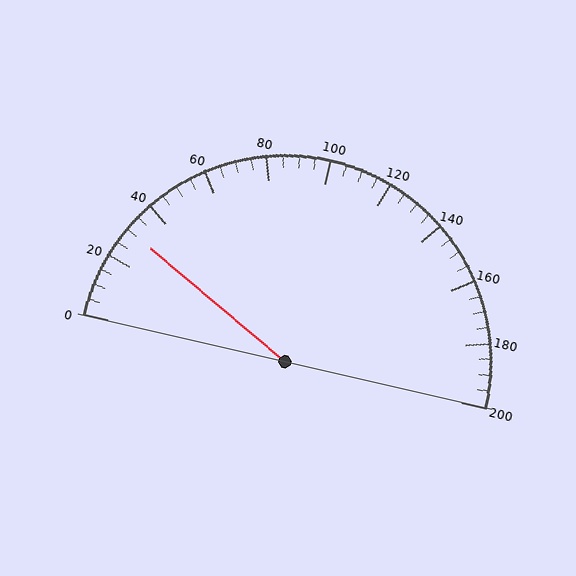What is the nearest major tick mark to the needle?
The nearest major tick mark is 40.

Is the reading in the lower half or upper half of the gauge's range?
The reading is in the lower half of the range (0 to 200).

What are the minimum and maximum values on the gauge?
The gauge ranges from 0 to 200.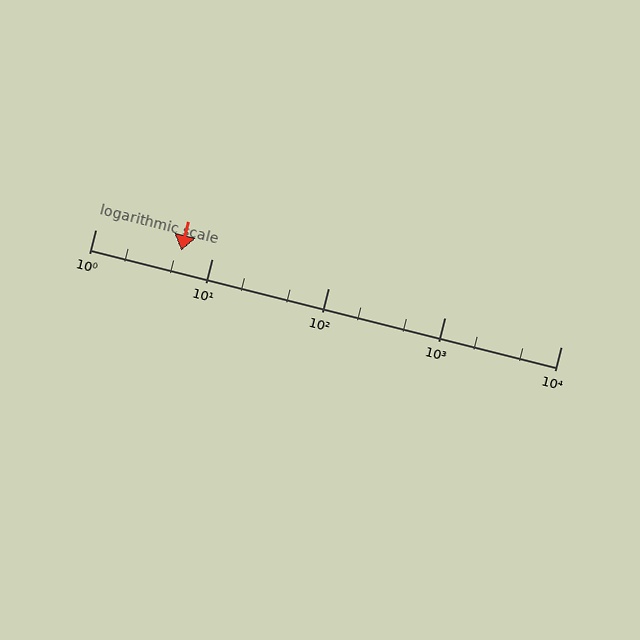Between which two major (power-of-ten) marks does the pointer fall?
The pointer is between 1 and 10.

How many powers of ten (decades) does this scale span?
The scale spans 4 decades, from 1 to 10000.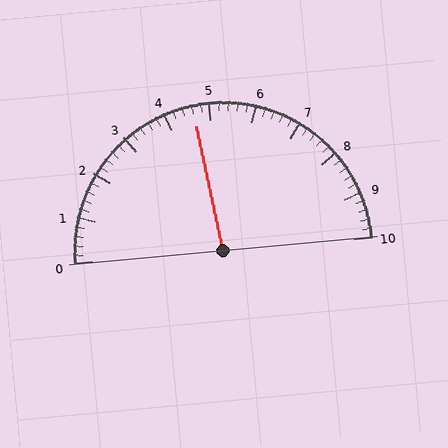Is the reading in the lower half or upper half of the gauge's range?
The reading is in the lower half of the range (0 to 10).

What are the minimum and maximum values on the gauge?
The gauge ranges from 0 to 10.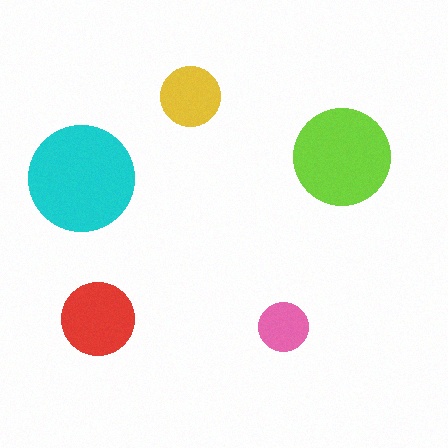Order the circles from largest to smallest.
the cyan one, the lime one, the red one, the yellow one, the pink one.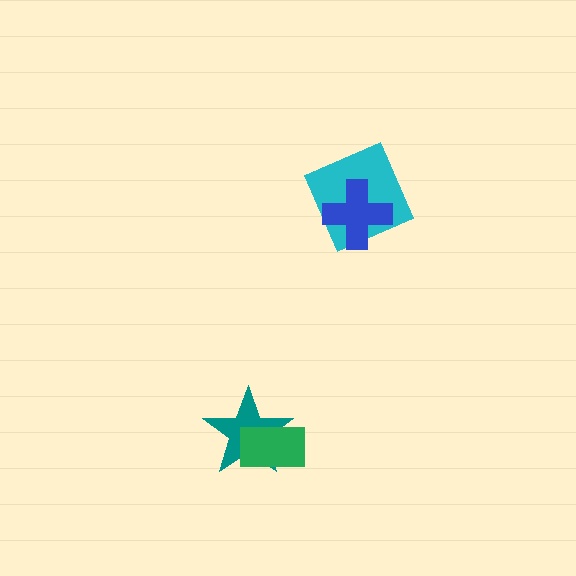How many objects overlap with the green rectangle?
1 object overlaps with the green rectangle.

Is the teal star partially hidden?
Yes, it is partially covered by another shape.